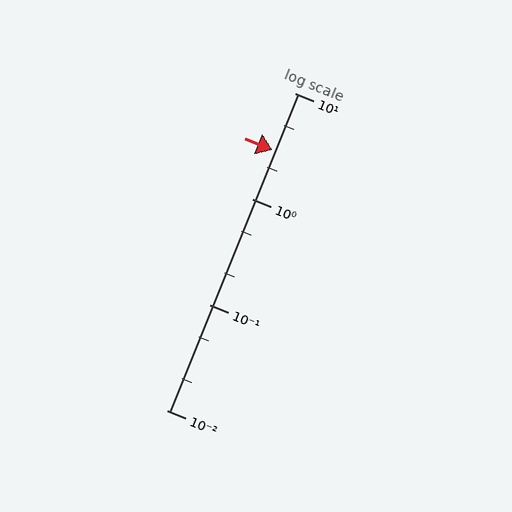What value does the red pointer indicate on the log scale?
The pointer indicates approximately 2.9.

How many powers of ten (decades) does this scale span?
The scale spans 3 decades, from 0.01 to 10.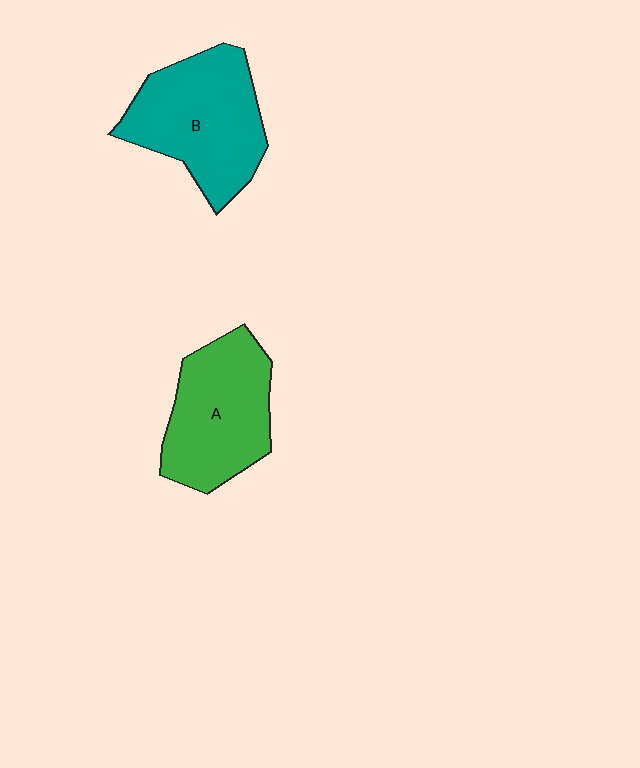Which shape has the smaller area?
Shape A (green).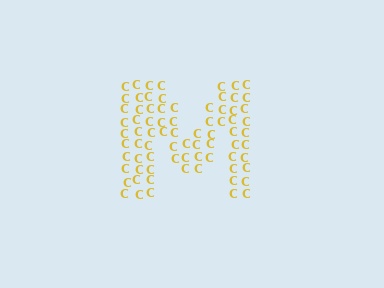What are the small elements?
The small elements are letter C's.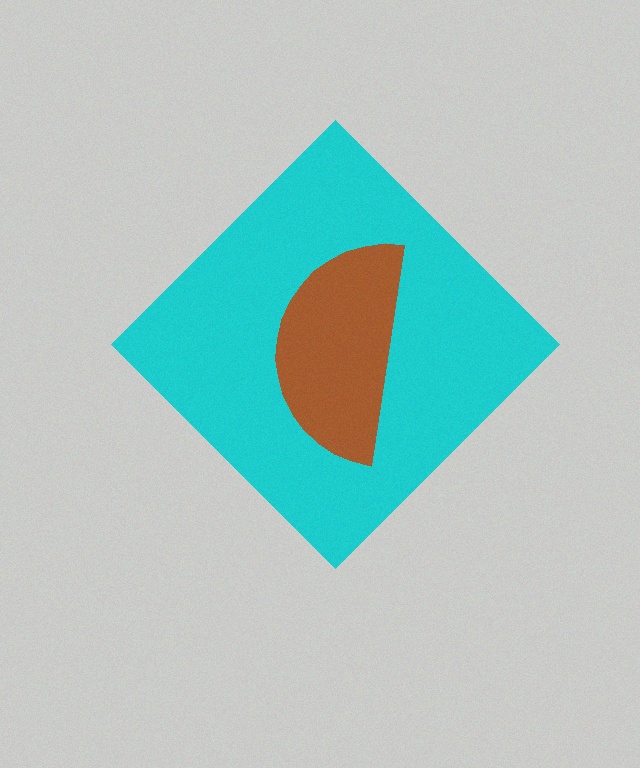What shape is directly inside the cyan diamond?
The brown semicircle.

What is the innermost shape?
The brown semicircle.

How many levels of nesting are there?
2.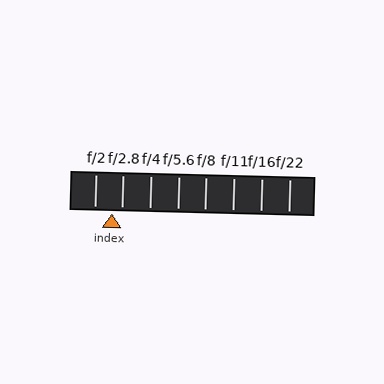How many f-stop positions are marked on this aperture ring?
There are 8 f-stop positions marked.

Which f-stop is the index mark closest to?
The index mark is closest to f/2.8.